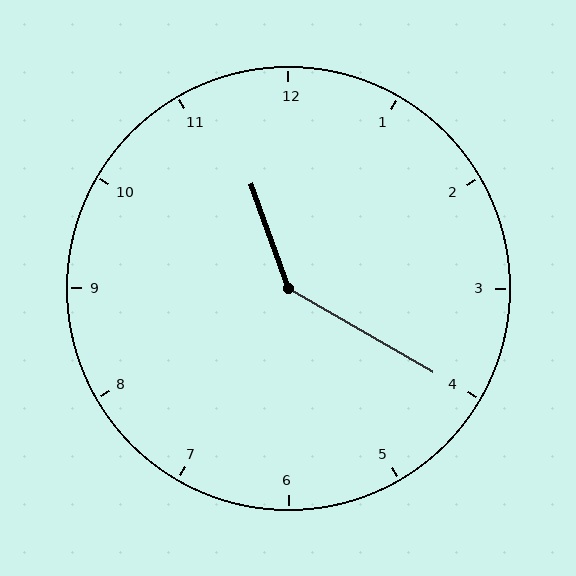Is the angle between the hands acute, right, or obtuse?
It is obtuse.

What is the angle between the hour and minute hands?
Approximately 140 degrees.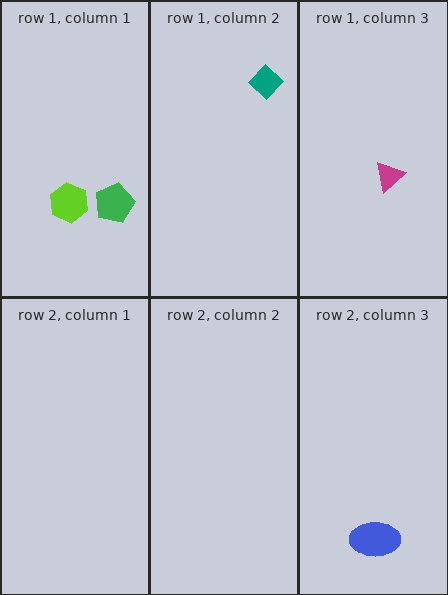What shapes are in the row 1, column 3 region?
The magenta triangle.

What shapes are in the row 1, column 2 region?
The teal diamond.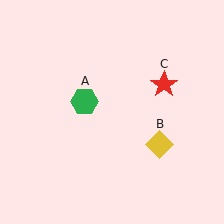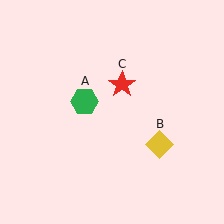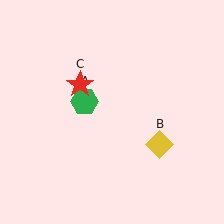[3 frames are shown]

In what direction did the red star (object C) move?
The red star (object C) moved left.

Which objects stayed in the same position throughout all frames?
Green hexagon (object A) and yellow diamond (object B) remained stationary.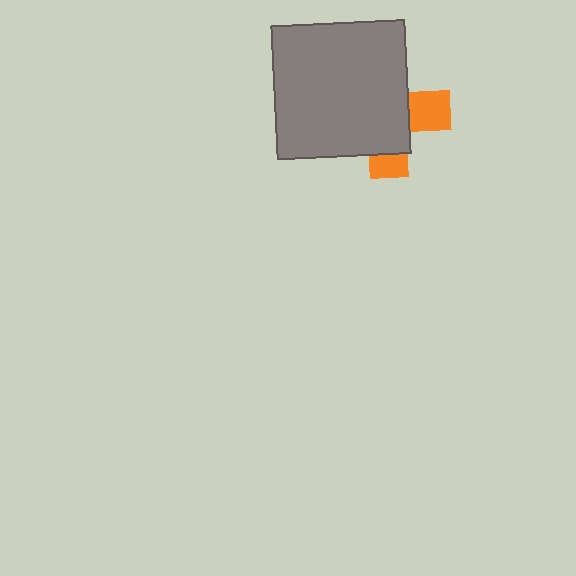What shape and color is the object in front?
The object in front is a gray square.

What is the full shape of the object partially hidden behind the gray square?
The partially hidden object is an orange cross.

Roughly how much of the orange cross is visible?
A small part of it is visible (roughly 30%).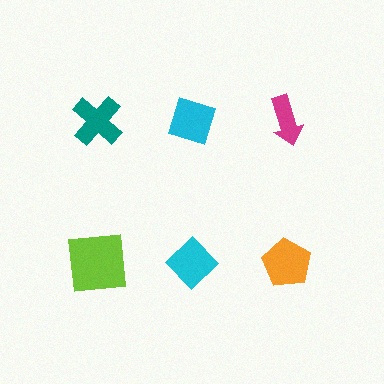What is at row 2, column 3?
An orange pentagon.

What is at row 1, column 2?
A cyan diamond.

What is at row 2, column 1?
A lime square.